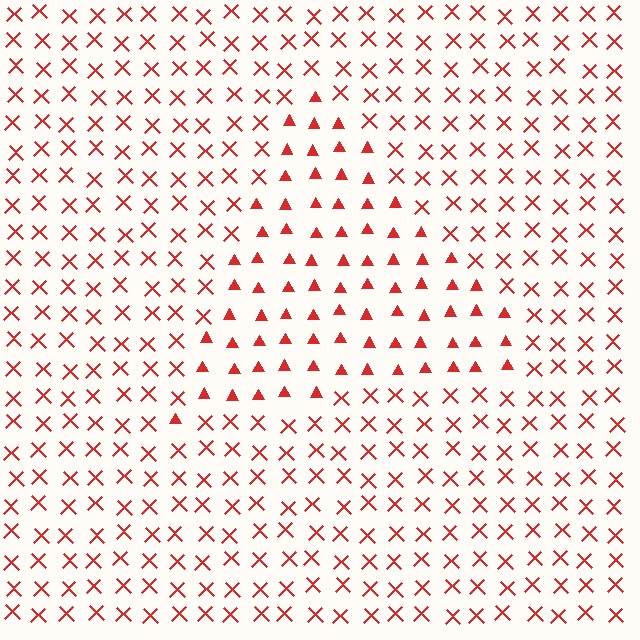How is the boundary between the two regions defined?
The boundary is defined by a change in element shape: triangles inside vs. X marks outside. All elements share the same color and spacing.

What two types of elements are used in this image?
The image uses triangles inside the triangle region and X marks outside it.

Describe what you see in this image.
The image is filled with small red elements arranged in a uniform grid. A triangle-shaped region contains triangles, while the surrounding area contains X marks. The boundary is defined purely by the change in element shape.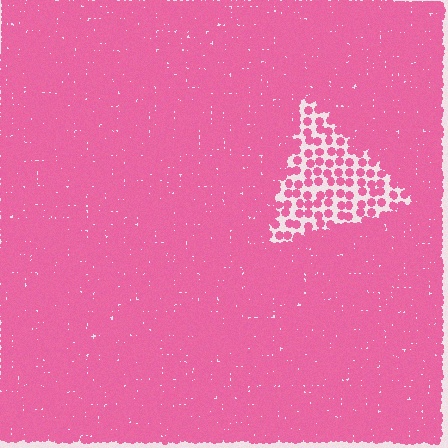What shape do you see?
I see a triangle.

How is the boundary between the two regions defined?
The boundary is defined by a change in element density (approximately 2.8x ratio). All elements are the same color, size, and shape.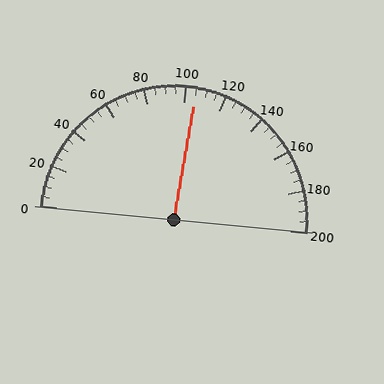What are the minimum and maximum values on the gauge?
The gauge ranges from 0 to 200.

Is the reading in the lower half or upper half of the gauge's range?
The reading is in the upper half of the range (0 to 200).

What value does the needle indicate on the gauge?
The needle indicates approximately 105.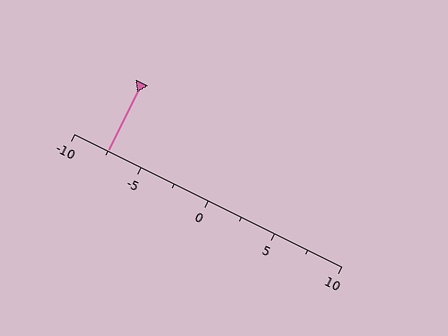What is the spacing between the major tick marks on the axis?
The major ticks are spaced 5 apart.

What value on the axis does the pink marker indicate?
The marker indicates approximately -7.5.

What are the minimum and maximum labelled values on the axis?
The axis runs from -10 to 10.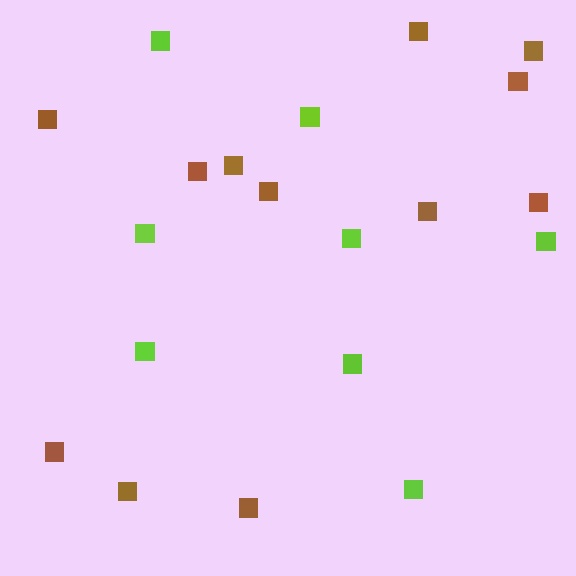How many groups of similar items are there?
There are 2 groups: one group of lime squares (8) and one group of brown squares (12).